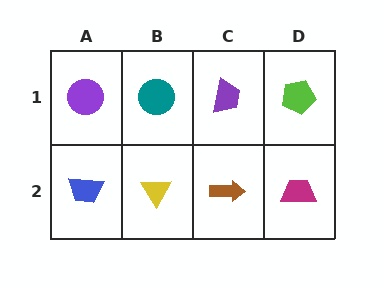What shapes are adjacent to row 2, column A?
A purple circle (row 1, column A), a yellow triangle (row 2, column B).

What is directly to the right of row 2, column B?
A brown arrow.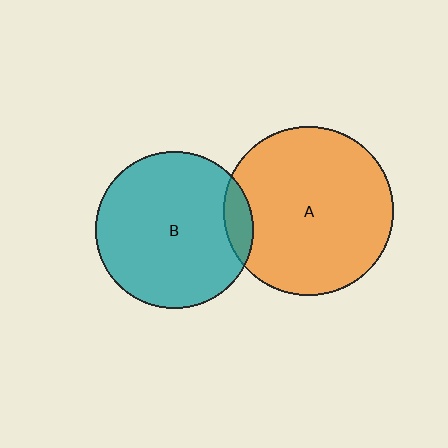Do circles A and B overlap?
Yes.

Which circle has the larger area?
Circle A (orange).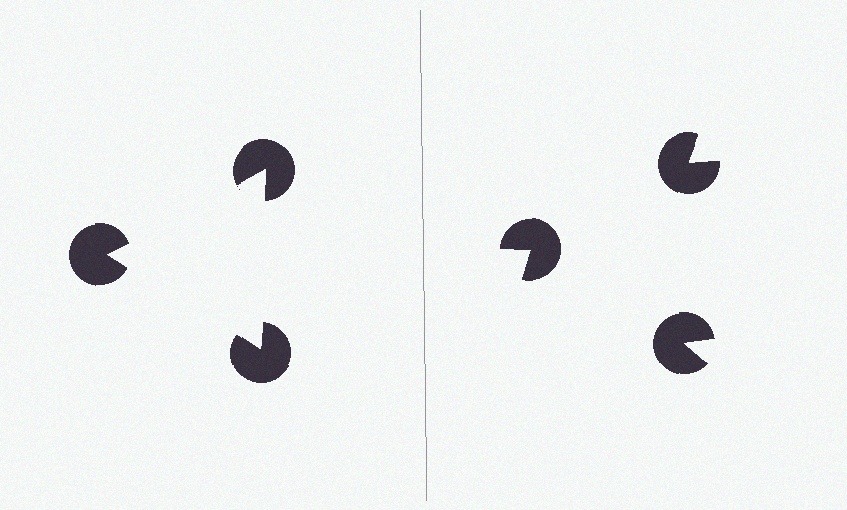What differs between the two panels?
The pac-man discs are positioned identically on both sides; only the wedge orientations differ. On the left they align to a triangle; on the right they are misaligned.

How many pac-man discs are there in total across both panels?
6 — 3 on each side.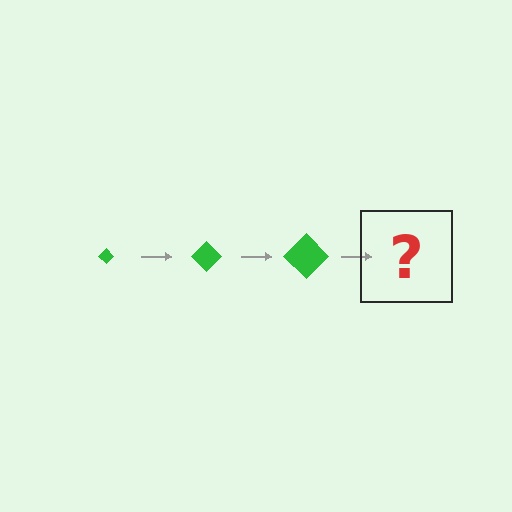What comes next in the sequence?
The next element should be a green diamond, larger than the previous one.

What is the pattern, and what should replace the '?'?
The pattern is that the diamond gets progressively larger each step. The '?' should be a green diamond, larger than the previous one.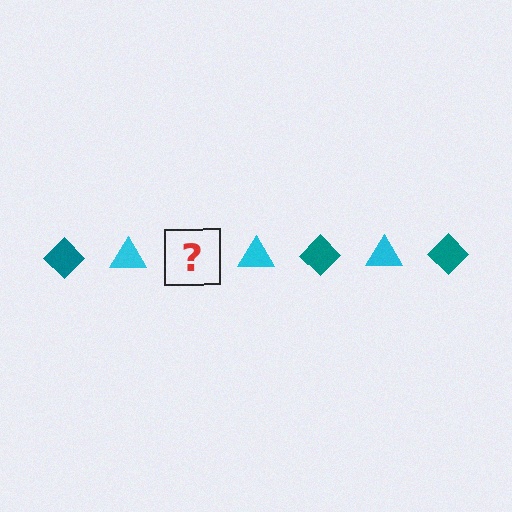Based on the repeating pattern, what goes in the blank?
The blank should be a teal diamond.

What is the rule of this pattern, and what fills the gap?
The rule is that the pattern alternates between teal diamond and cyan triangle. The gap should be filled with a teal diamond.